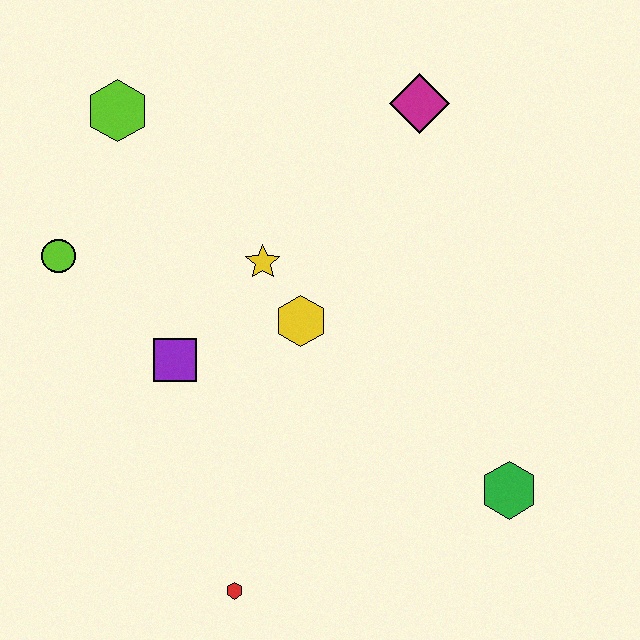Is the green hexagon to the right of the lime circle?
Yes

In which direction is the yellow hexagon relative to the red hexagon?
The yellow hexagon is above the red hexagon.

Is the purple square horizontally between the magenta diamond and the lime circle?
Yes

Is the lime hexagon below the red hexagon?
No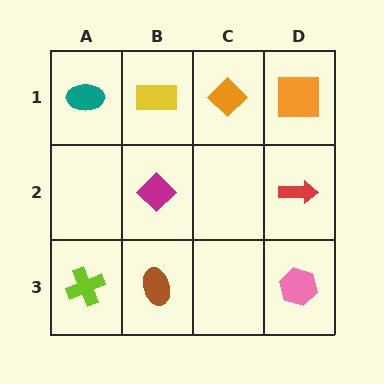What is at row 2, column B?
A magenta diamond.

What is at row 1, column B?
A yellow rectangle.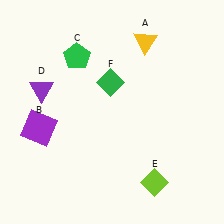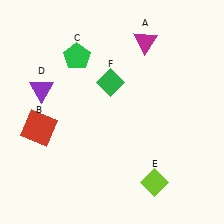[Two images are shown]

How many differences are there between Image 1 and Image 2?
There are 2 differences between the two images.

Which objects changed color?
A changed from yellow to magenta. B changed from purple to red.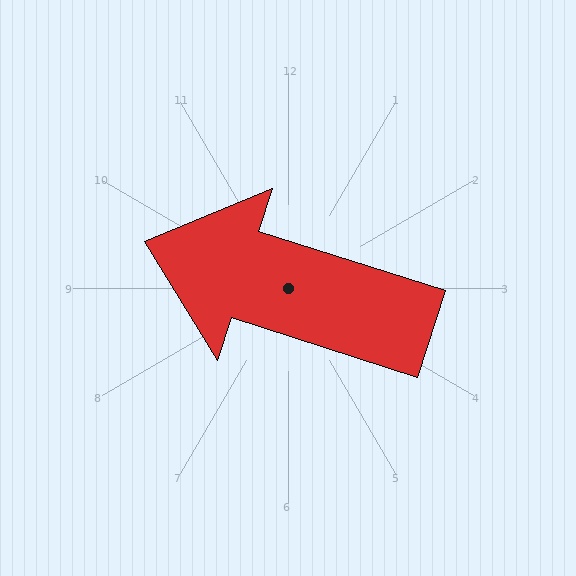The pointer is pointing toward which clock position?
Roughly 10 o'clock.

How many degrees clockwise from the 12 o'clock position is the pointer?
Approximately 288 degrees.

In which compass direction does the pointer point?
West.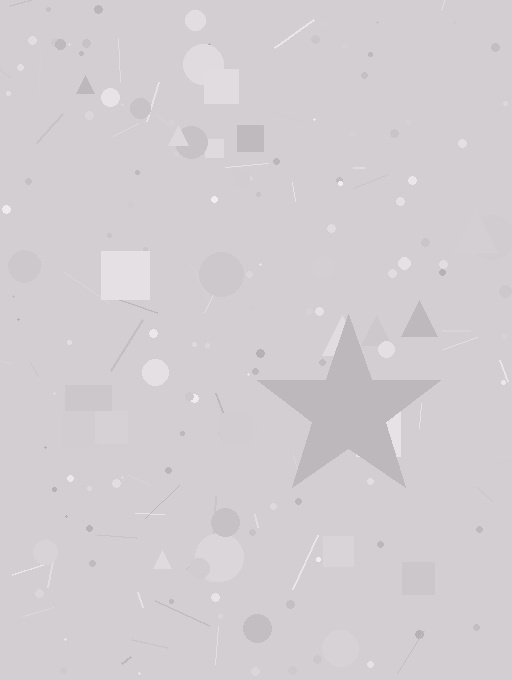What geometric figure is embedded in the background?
A star is embedded in the background.